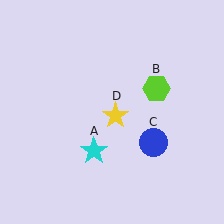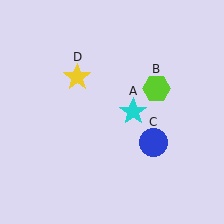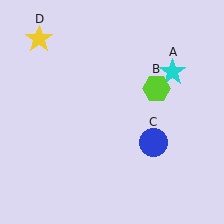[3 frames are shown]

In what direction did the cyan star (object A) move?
The cyan star (object A) moved up and to the right.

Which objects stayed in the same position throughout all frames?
Lime hexagon (object B) and blue circle (object C) remained stationary.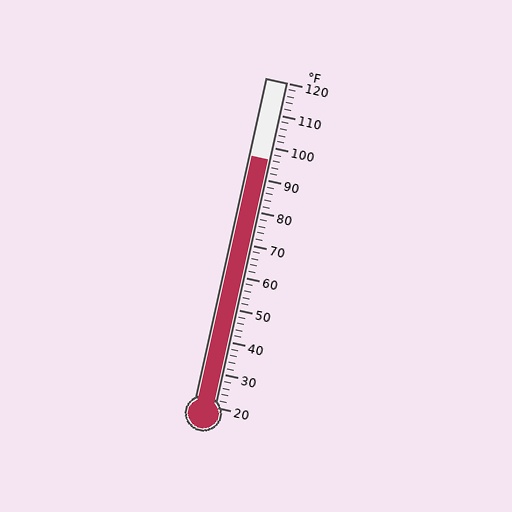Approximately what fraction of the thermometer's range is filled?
The thermometer is filled to approximately 75% of its range.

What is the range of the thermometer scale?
The thermometer scale ranges from 20°F to 120°F.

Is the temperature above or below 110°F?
The temperature is below 110°F.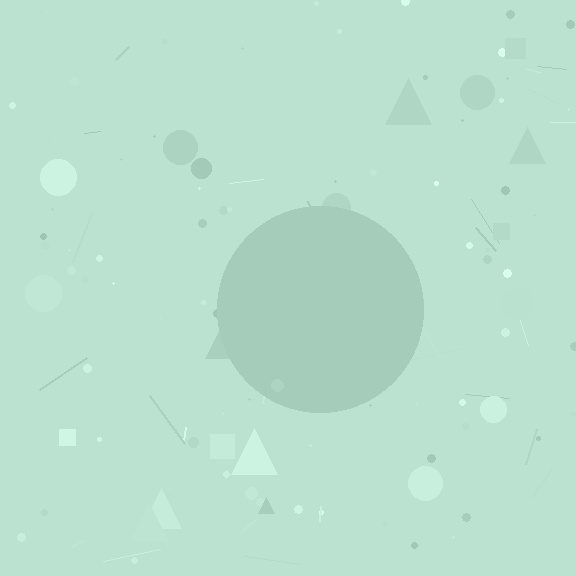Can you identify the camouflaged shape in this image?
The camouflaged shape is a circle.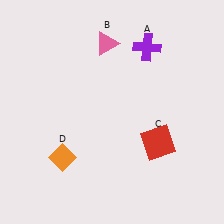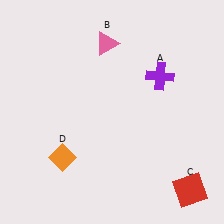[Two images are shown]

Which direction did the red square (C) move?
The red square (C) moved down.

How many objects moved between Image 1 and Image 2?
2 objects moved between the two images.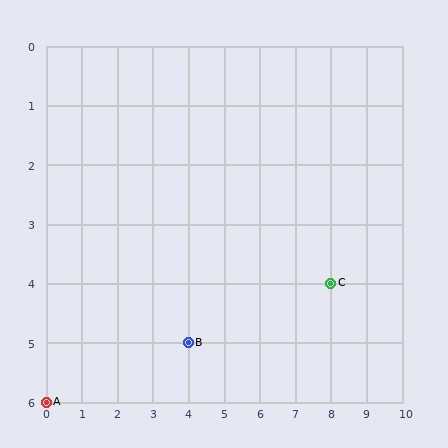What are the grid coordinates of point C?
Point C is at grid coordinates (8, 4).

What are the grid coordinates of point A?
Point A is at grid coordinates (0, 6).